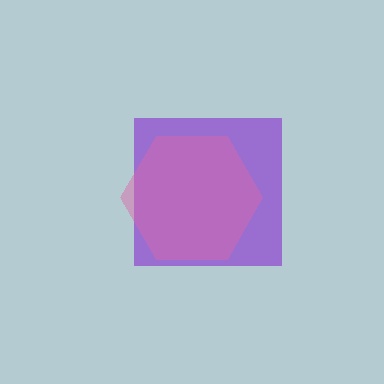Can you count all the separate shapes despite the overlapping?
Yes, there are 2 separate shapes.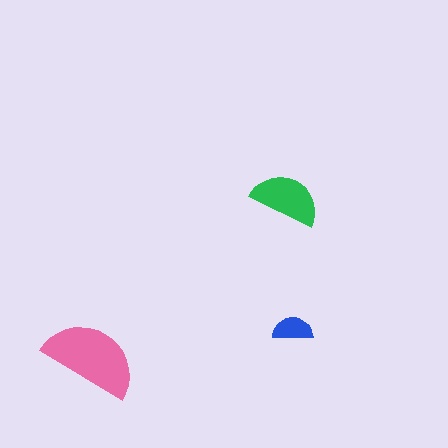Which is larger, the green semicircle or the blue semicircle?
The green one.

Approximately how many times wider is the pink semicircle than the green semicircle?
About 1.5 times wider.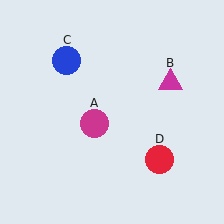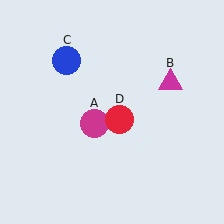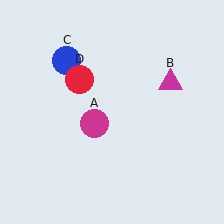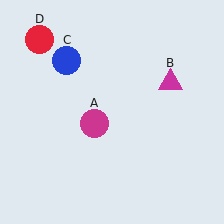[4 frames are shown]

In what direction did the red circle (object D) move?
The red circle (object D) moved up and to the left.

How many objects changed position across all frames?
1 object changed position: red circle (object D).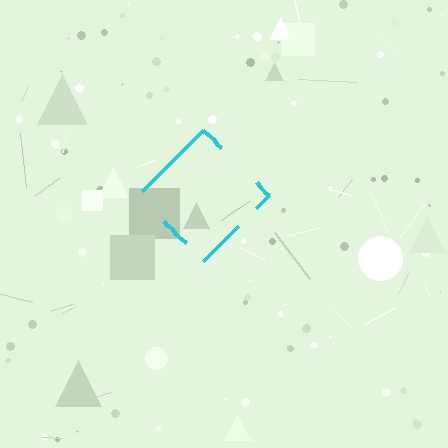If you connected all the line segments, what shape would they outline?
They would outline a diamond.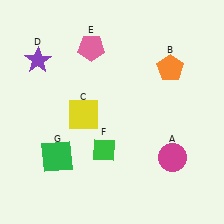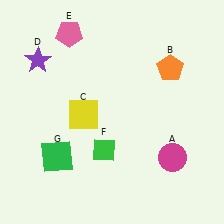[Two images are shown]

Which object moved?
The pink pentagon (E) moved left.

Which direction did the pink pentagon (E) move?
The pink pentagon (E) moved left.